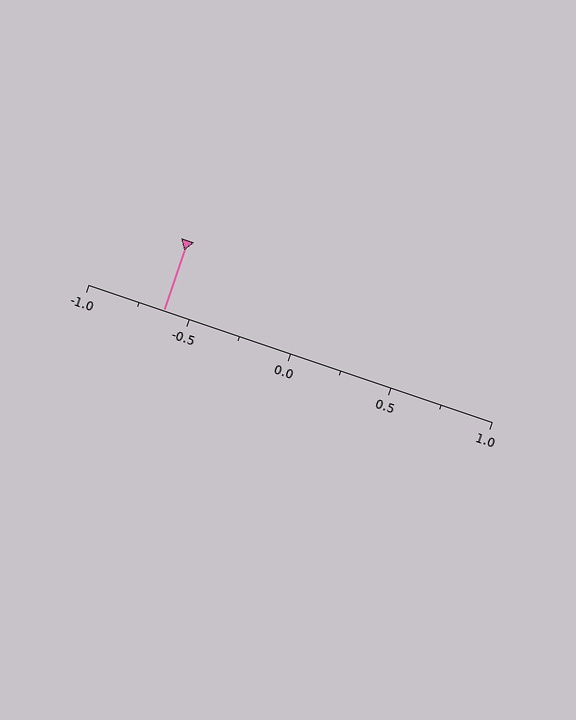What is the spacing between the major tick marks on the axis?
The major ticks are spaced 0.5 apart.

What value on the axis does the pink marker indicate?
The marker indicates approximately -0.62.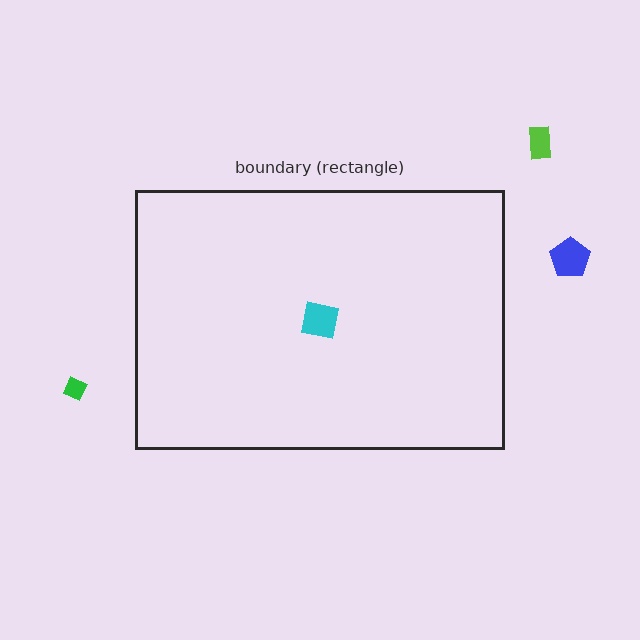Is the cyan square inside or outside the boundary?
Inside.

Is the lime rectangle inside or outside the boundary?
Outside.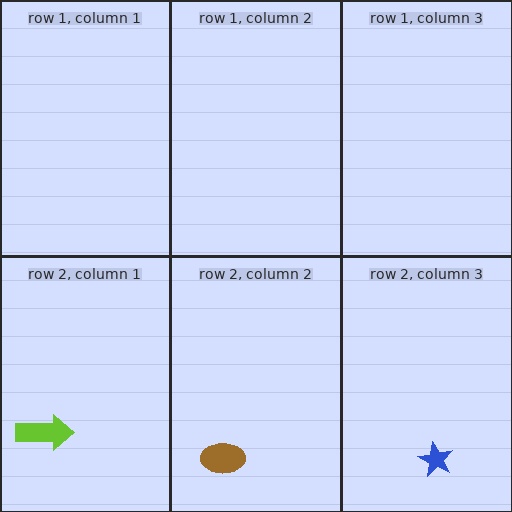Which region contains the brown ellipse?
The row 2, column 2 region.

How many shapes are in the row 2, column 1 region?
1.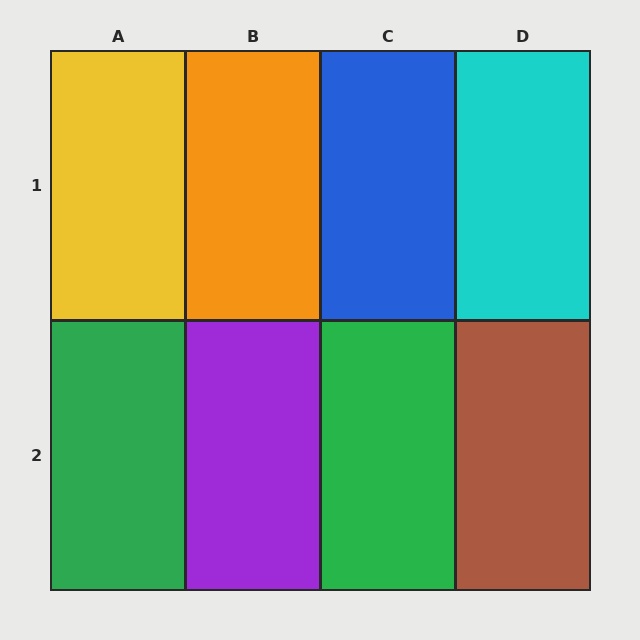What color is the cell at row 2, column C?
Green.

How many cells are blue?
1 cell is blue.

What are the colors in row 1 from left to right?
Yellow, orange, blue, cyan.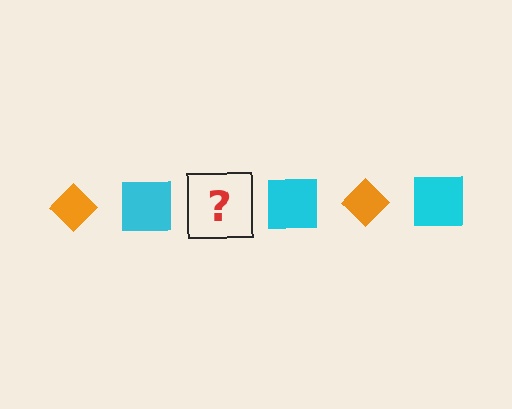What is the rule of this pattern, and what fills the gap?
The rule is that the pattern alternates between orange diamond and cyan square. The gap should be filled with an orange diamond.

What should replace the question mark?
The question mark should be replaced with an orange diamond.